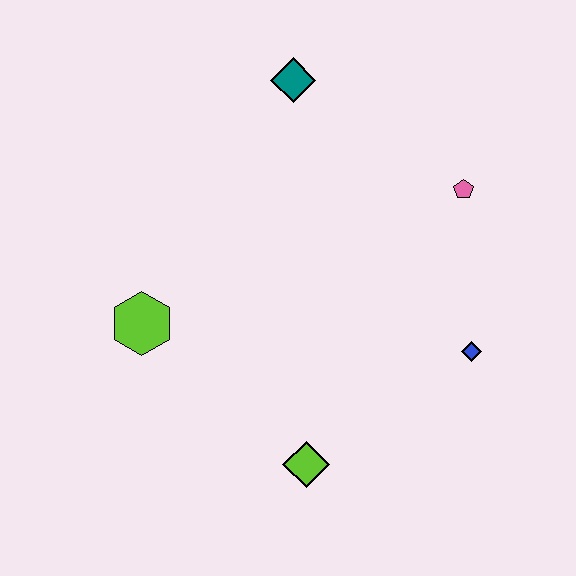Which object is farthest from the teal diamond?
The lime diamond is farthest from the teal diamond.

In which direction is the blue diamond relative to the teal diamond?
The blue diamond is below the teal diamond.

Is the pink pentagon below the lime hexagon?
No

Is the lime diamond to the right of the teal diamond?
Yes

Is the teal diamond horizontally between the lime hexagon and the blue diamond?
Yes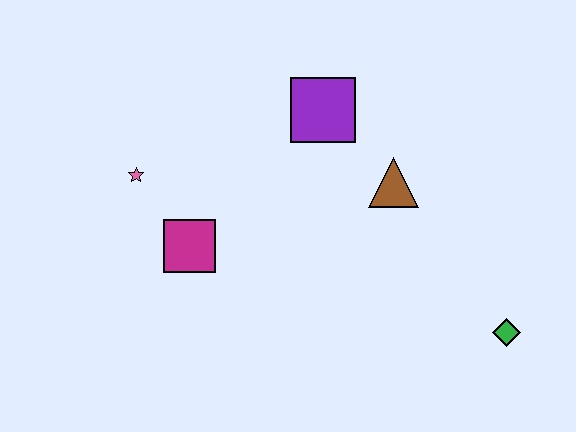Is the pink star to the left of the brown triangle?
Yes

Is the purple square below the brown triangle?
No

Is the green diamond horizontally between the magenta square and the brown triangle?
No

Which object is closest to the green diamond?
The brown triangle is closest to the green diamond.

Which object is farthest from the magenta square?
The green diamond is farthest from the magenta square.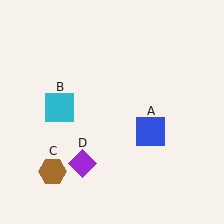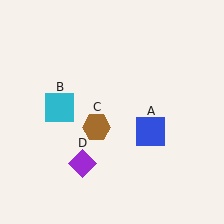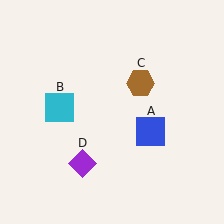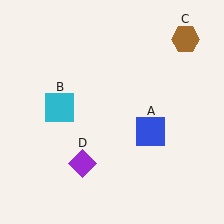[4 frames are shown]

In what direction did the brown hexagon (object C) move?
The brown hexagon (object C) moved up and to the right.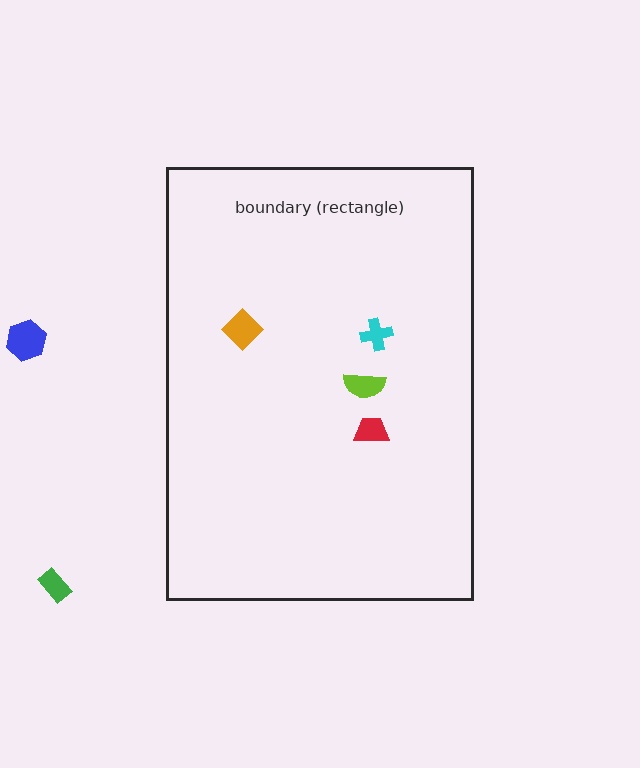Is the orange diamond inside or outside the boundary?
Inside.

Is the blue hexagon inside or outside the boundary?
Outside.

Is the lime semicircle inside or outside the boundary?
Inside.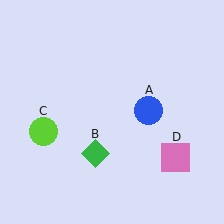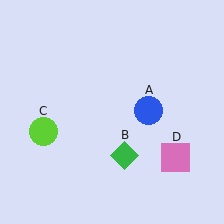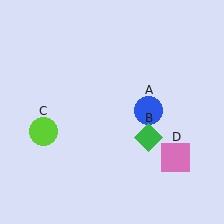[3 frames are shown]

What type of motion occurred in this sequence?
The green diamond (object B) rotated counterclockwise around the center of the scene.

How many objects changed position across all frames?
1 object changed position: green diamond (object B).